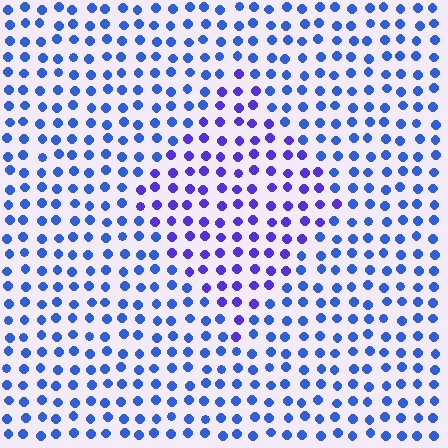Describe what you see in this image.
The image is filled with small blue elements in a uniform arrangement. A diamond-shaped region is visible where the elements are tinted to a slightly different hue, forming a subtle color boundary.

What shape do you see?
I see a diamond.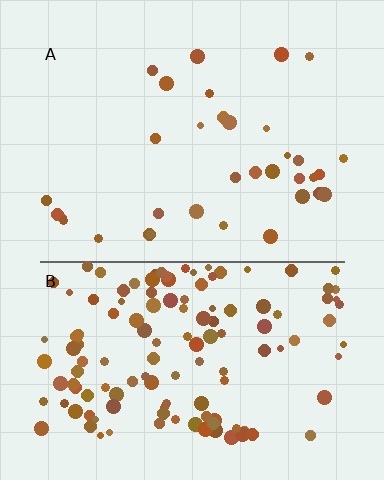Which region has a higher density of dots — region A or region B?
B (the bottom).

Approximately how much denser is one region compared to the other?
Approximately 3.9× — region B over region A.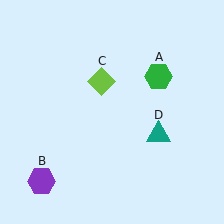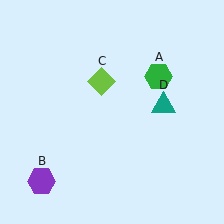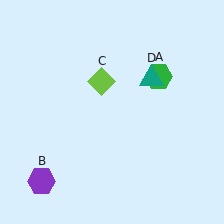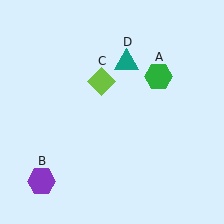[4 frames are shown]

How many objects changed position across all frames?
1 object changed position: teal triangle (object D).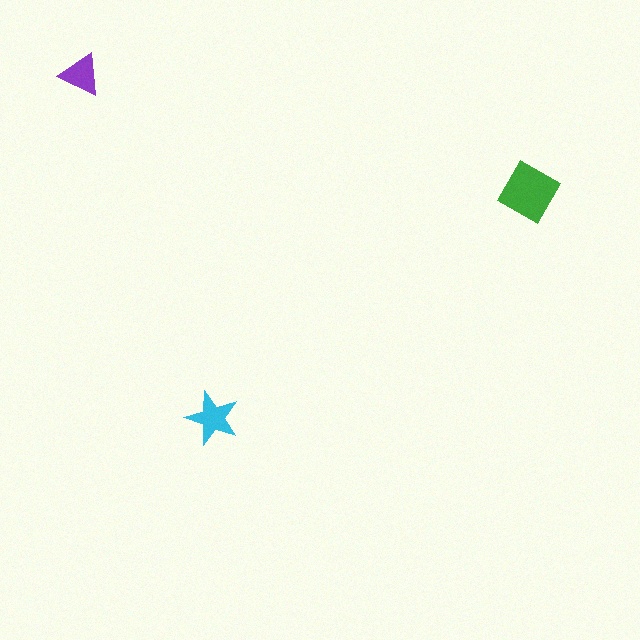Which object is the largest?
The green diamond.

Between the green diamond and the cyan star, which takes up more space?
The green diamond.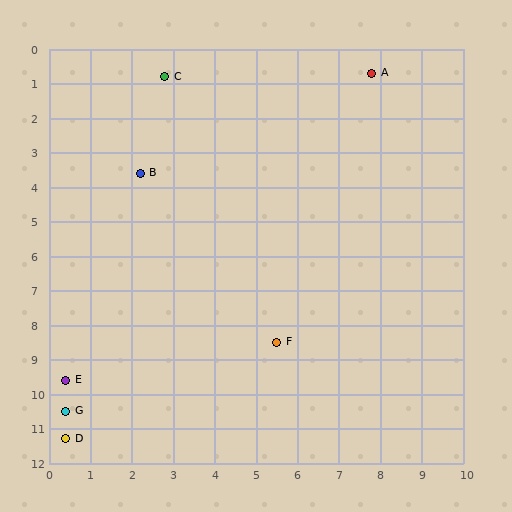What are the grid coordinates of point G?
Point G is at approximately (0.4, 10.5).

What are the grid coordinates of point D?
Point D is at approximately (0.4, 11.3).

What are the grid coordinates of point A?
Point A is at approximately (7.8, 0.7).